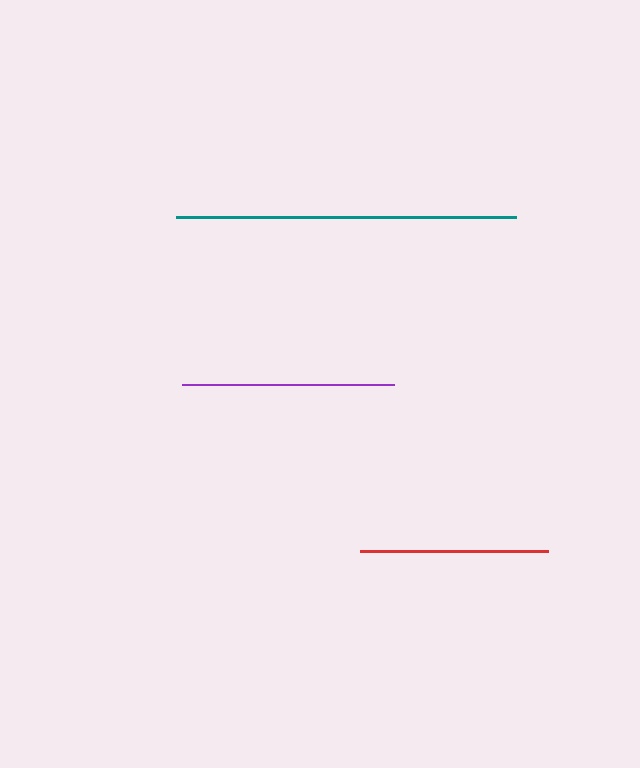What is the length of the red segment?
The red segment is approximately 188 pixels long.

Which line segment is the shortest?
The red line is the shortest at approximately 188 pixels.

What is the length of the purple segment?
The purple segment is approximately 211 pixels long.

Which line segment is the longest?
The teal line is the longest at approximately 340 pixels.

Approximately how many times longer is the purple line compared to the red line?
The purple line is approximately 1.1 times the length of the red line.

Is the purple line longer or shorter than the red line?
The purple line is longer than the red line.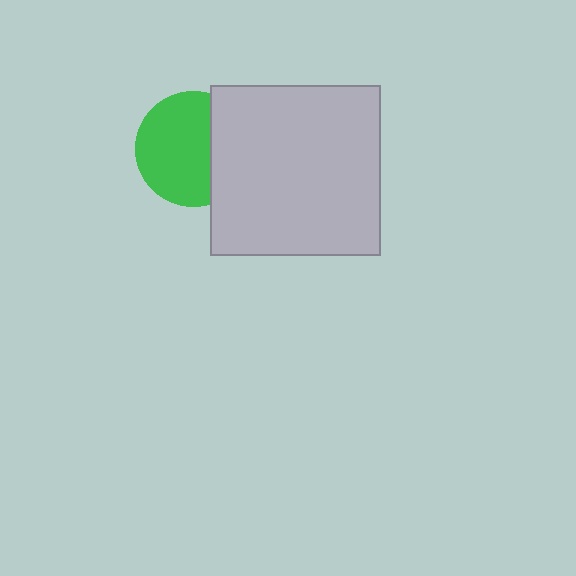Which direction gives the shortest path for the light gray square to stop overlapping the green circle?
Moving right gives the shortest separation.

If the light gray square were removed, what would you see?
You would see the complete green circle.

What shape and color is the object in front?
The object in front is a light gray square.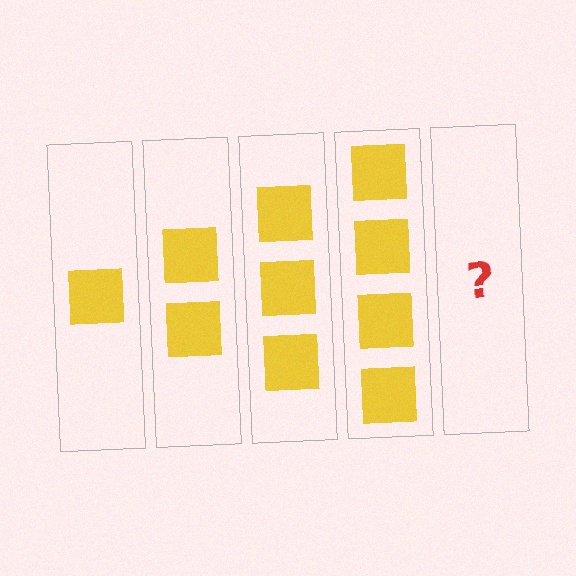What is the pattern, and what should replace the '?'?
The pattern is that each step adds one more square. The '?' should be 5 squares.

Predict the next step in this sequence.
The next step is 5 squares.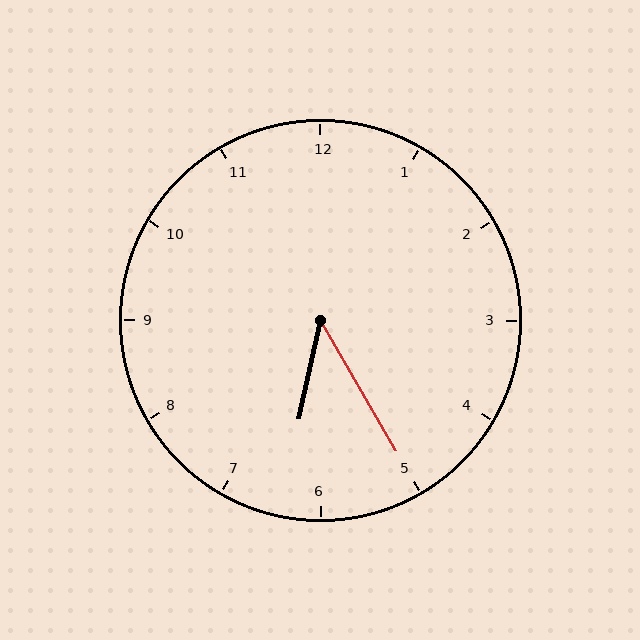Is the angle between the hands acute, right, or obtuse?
It is acute.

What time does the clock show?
6:25.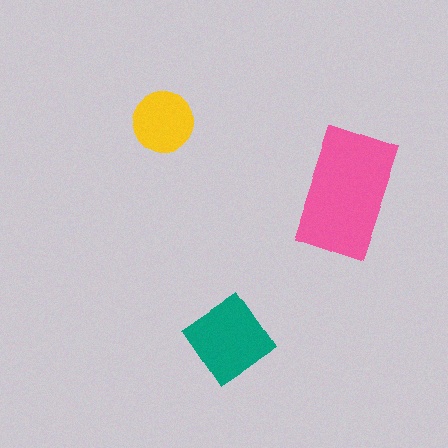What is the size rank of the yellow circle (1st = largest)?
3rd.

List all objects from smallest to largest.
The yellow circle, the teal diamond, the pink rectangle.